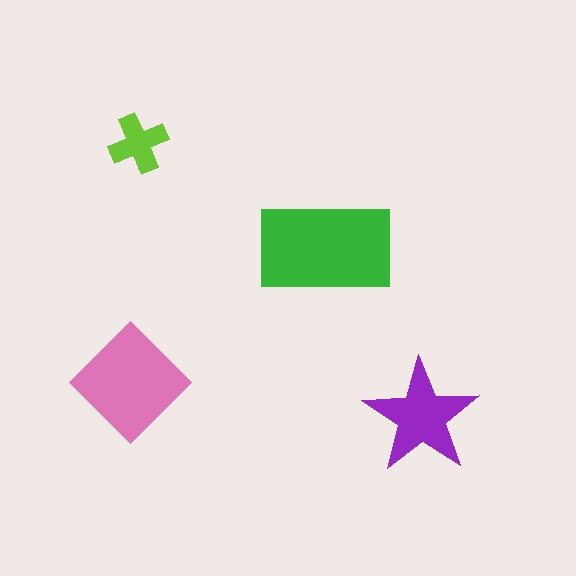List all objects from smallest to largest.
The lime cross, the purple star, the pink diamond, the green rectangle.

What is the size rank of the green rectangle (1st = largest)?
1st.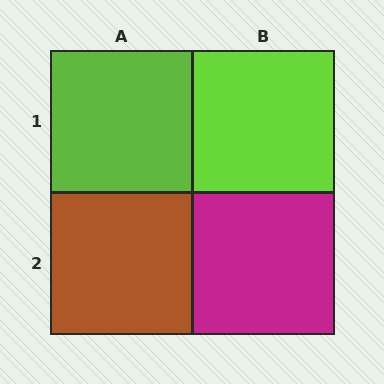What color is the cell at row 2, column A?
Brown.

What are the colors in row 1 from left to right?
Lime, lime.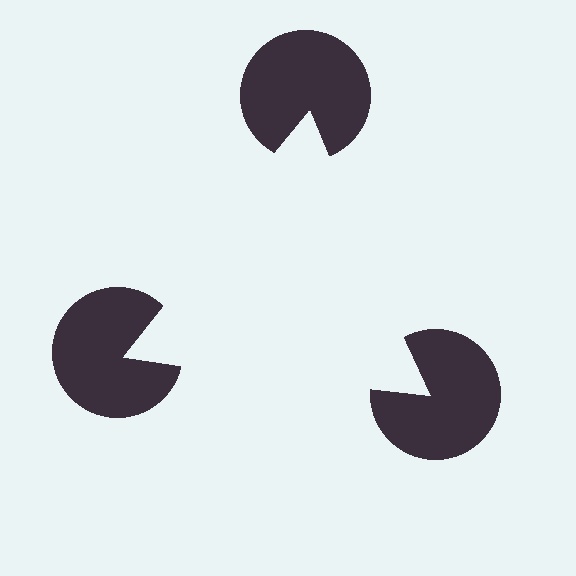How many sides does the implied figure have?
3 sides.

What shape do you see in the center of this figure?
An illusory triangle — its edges are inferred from the aligned wedge cuts in the pac-man discs, not physically drawn.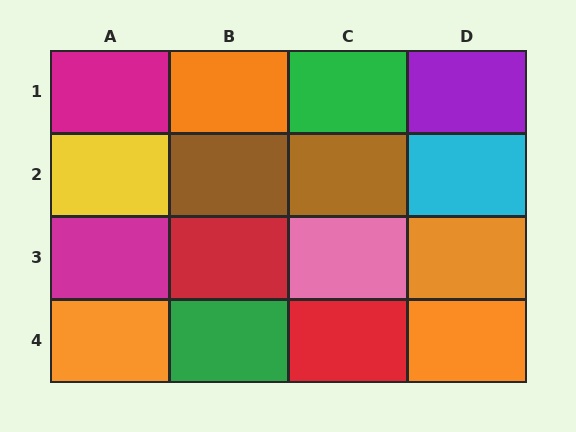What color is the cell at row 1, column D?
Purple.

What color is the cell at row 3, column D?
Orange.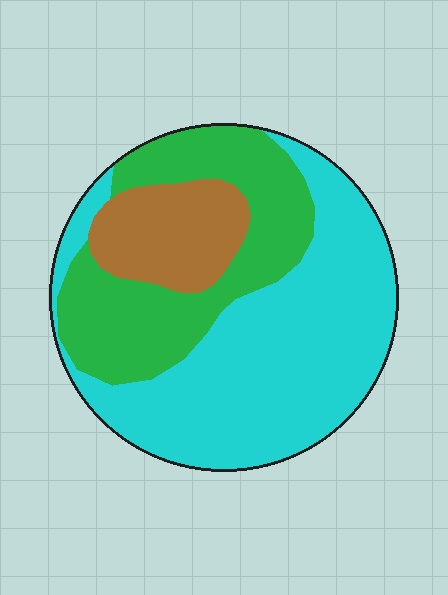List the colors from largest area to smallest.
From largest to smallest: cyan, green, brown.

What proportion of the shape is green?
Green covers roughly 30% of the shape.